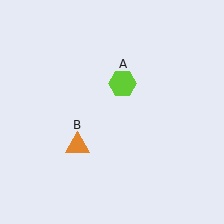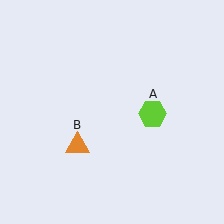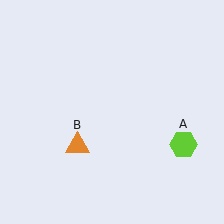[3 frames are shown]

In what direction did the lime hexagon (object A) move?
The lime hexagon (object A) moved down and to the right.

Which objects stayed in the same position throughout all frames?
Orange triangle (object B) remained stationary.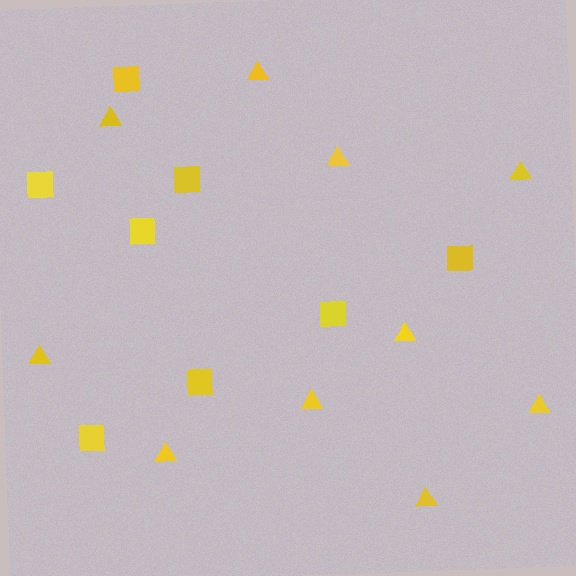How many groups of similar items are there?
There are 2 groups: one group of squares (8) and one group of triangles (10).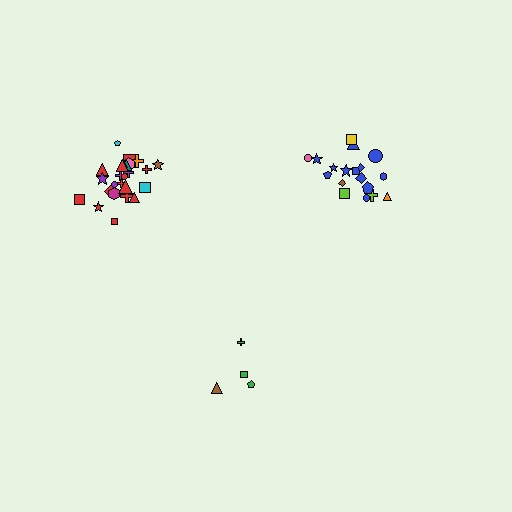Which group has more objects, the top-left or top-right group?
The top-left group.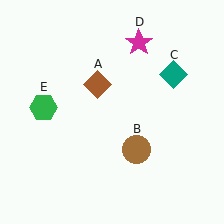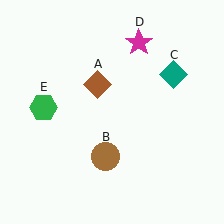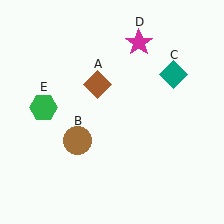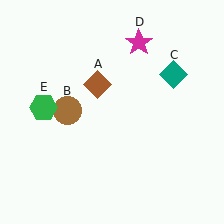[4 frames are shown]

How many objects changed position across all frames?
1 object changed position: brown circle (object B).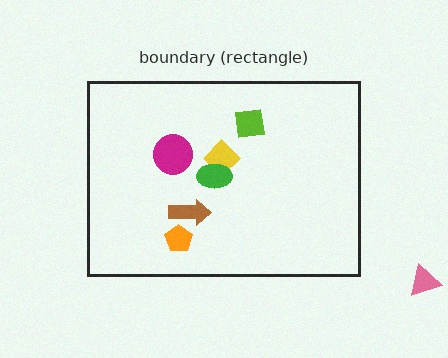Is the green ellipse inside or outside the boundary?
Inside.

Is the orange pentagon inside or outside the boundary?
Inside.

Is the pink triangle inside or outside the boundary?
Outside.